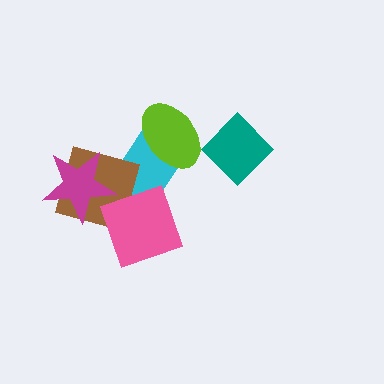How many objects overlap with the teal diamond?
0 objects overlap with the teal diamond.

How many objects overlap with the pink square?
2 objects overlap with the pink square.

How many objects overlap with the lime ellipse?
1 object overlaps with the lime ellipse.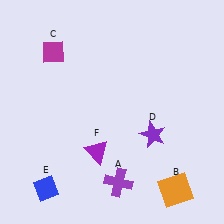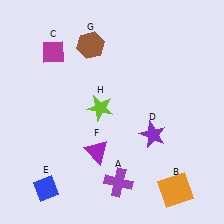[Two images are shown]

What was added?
A brown hexagon (G), a lime star (H) were added in Image 2.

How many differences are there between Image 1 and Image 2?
There are 2 differences between the two images.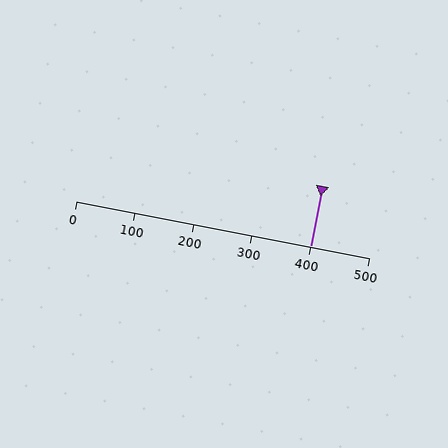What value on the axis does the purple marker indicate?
The marker indicates approximately 400.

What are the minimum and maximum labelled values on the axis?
The axis runs from 0 to 500.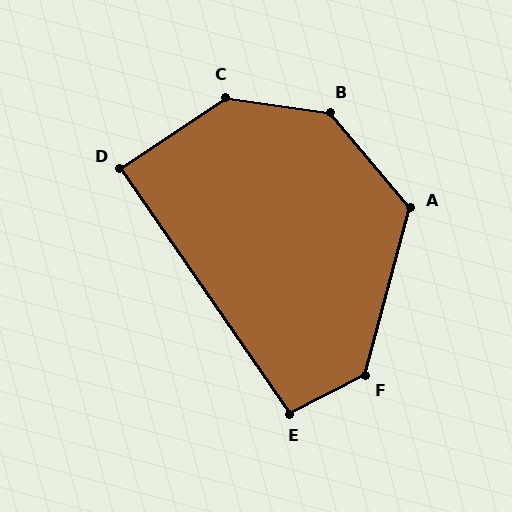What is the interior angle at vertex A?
Approximately 125 degrees (obtuse).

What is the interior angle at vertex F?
Approximately 132 degrees (obtuse).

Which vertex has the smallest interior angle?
D, at approximately 89 degrees.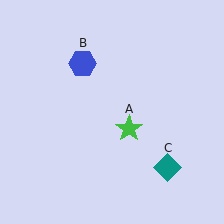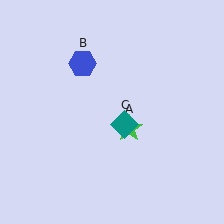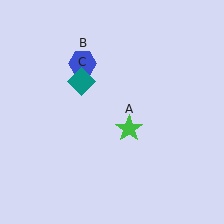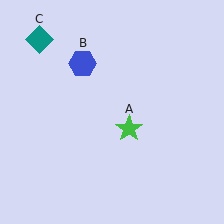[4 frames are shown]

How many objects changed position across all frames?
1 object changed position: teal diamond (object C).